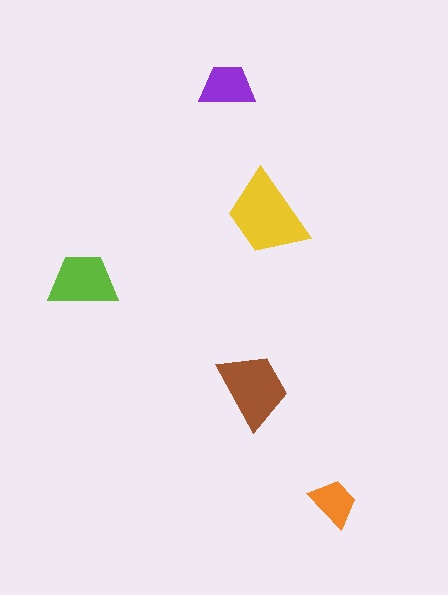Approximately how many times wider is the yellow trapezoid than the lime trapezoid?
About 1.5 times wider.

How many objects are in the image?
There are 5 objects in the image.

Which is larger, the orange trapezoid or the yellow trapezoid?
The yellow one.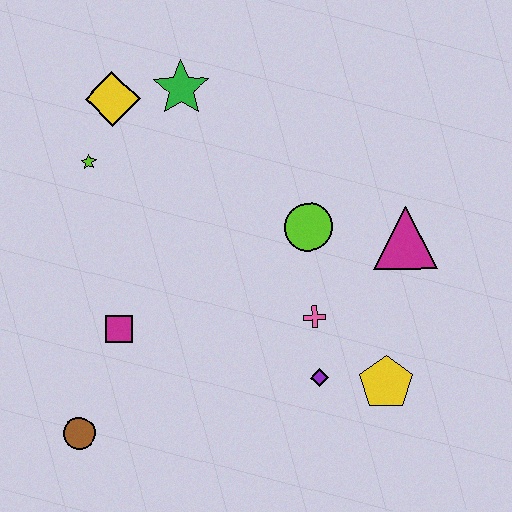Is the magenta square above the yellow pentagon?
Yes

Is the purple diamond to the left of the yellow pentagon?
Yes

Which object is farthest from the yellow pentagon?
The yellow diamond is farthest from the yellow pentagon.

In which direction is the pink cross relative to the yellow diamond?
The pink cross is below the yellow diamond.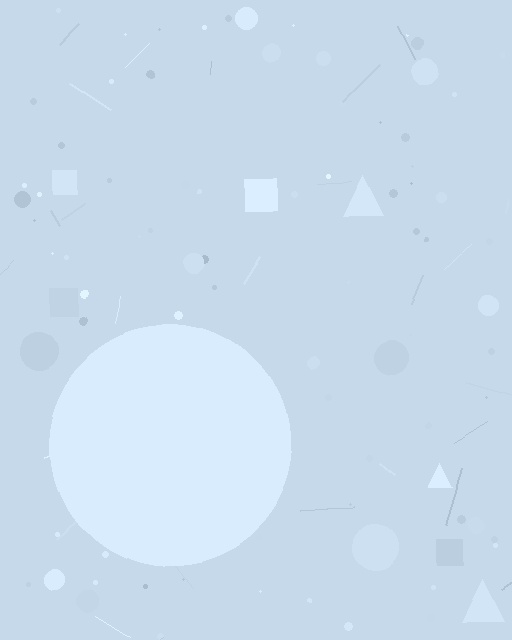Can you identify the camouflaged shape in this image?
The camouflaged shape is a circle.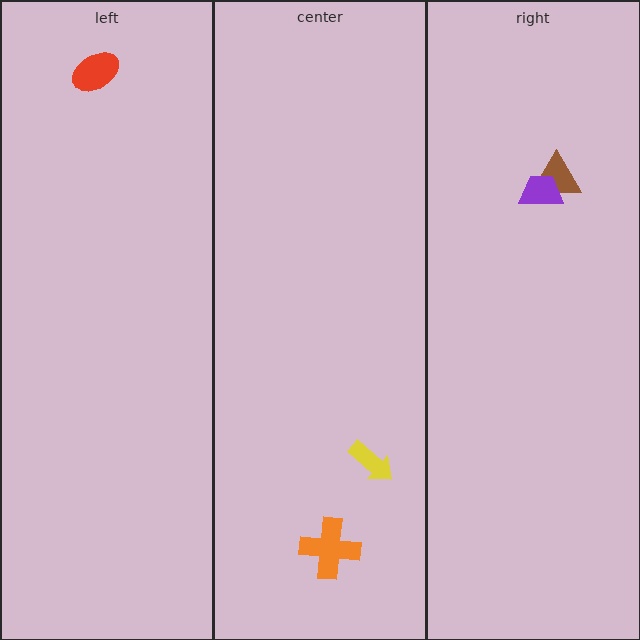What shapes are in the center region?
The orange cross, the yellow arrow.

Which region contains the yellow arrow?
The center region.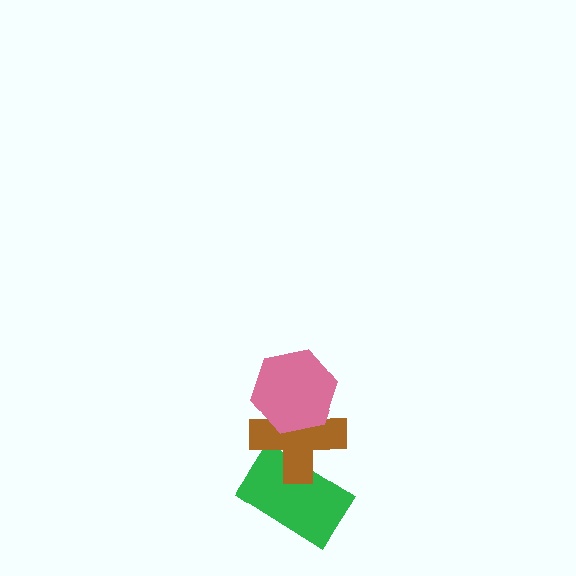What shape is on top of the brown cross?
The pink hexagon is on top of the brown cross.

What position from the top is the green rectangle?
The green rectangle is 3rd from the top.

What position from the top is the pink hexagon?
The pink hexagon is 1st from the top.